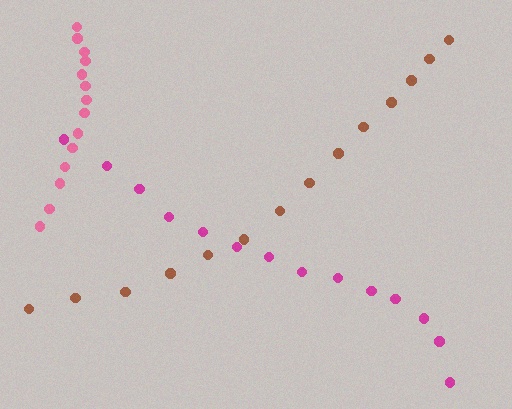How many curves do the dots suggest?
There are 3 distinct paths.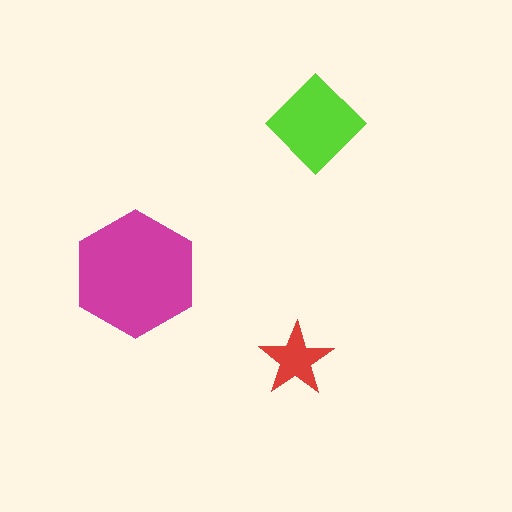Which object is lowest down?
The red star is bottommost.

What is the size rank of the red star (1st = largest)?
3rd.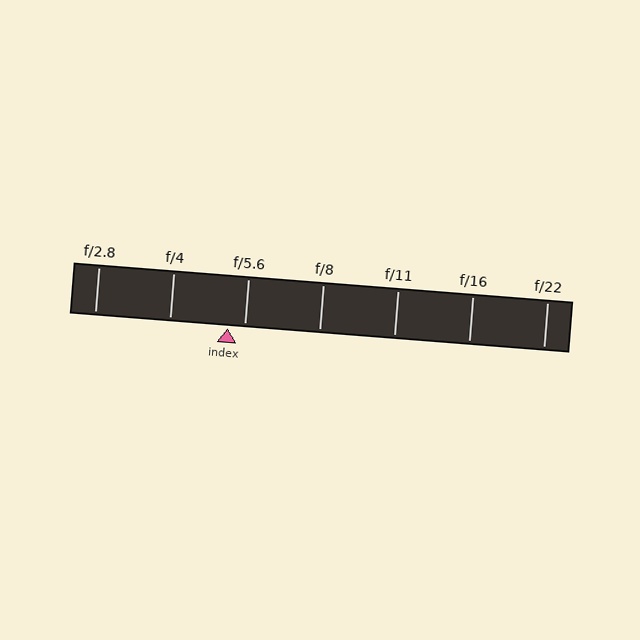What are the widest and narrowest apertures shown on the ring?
The widest aperture shown is f/2.8 and the narrowest is f/22.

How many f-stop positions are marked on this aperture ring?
There are 7 f-stop positions marked.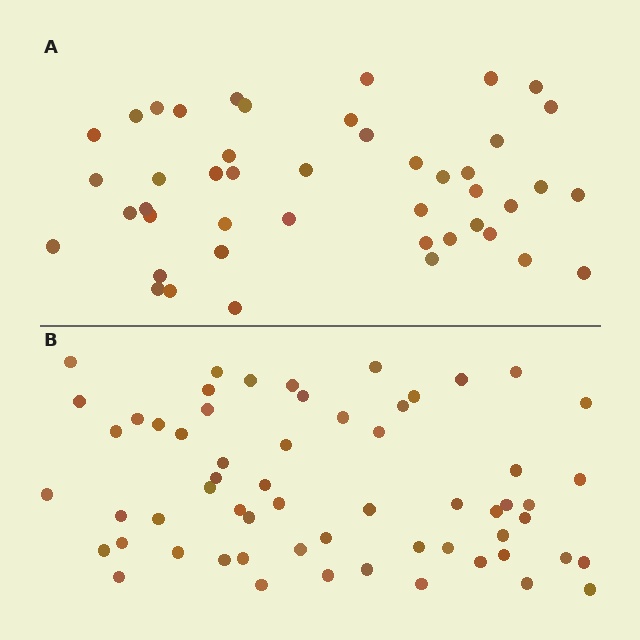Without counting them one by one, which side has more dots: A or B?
Region B (the bottom region) has more dots.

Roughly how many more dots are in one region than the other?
Region B has approximately 15 more dots than region A.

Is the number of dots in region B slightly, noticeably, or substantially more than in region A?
Region B has noticeably more, but not dramatically so. The ratio is roughly 1.3 to 1.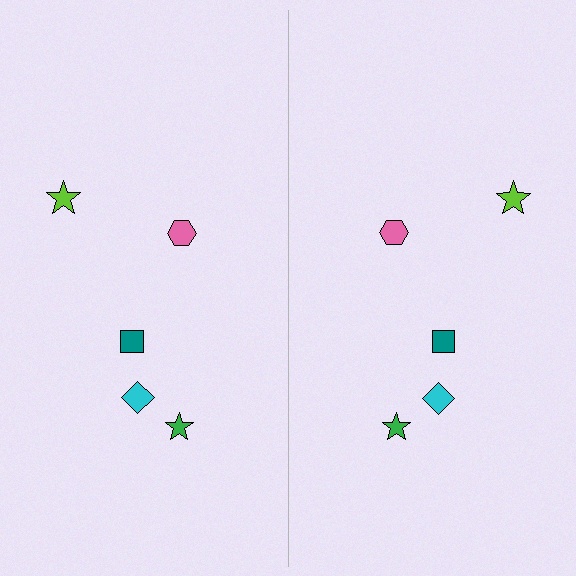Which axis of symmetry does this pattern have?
The pattern has a vertical axis of symmetry running through the center of the image.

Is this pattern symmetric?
Yes, this pattern has bilateral (reflection) symmetry.